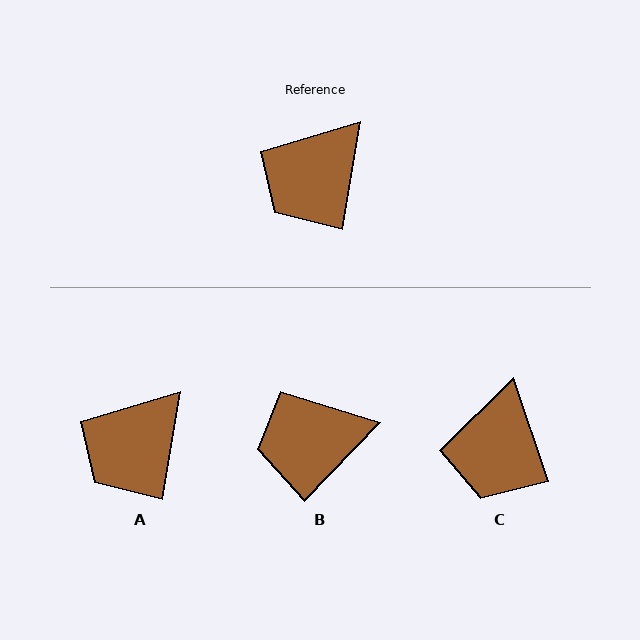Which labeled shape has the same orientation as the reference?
A.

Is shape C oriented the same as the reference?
No, it is off by about 28 degrees.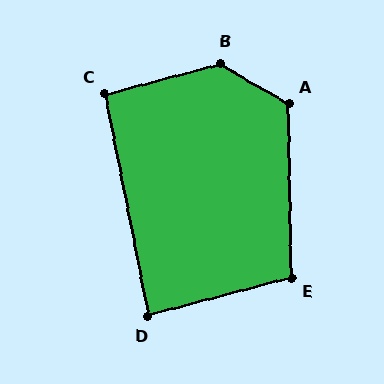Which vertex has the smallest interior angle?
D, at approximately 86 degrees.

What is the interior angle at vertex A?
Approximately 121 degrees (obtuse).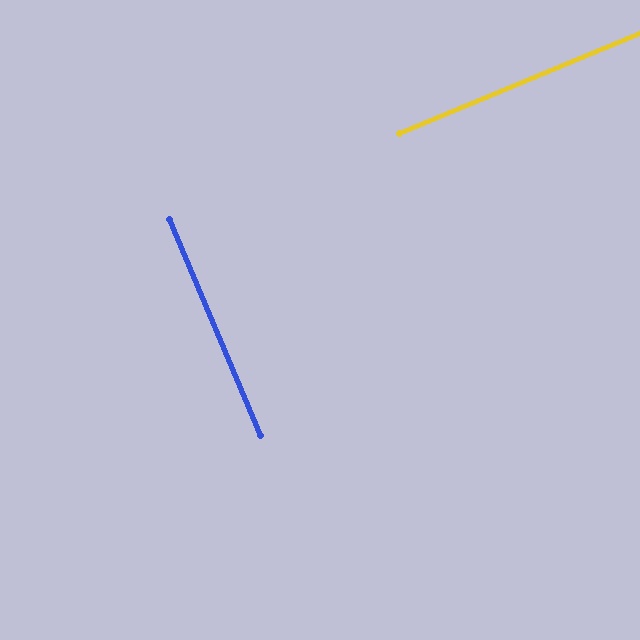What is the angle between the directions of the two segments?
Approximately 90 degrees.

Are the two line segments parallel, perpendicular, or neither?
Perpendicular — they meet at approximately 90°.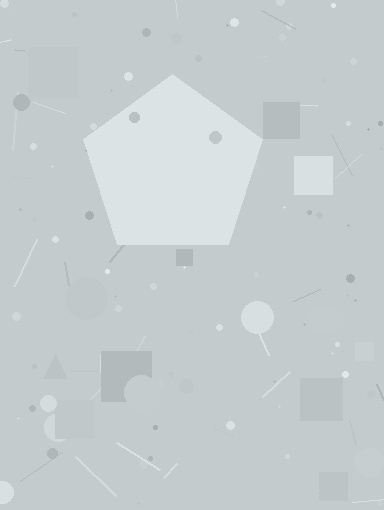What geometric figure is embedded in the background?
A pentagon is embedded in the background.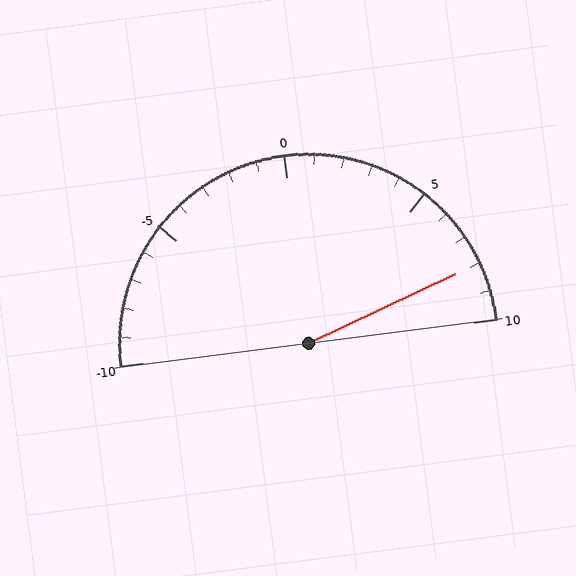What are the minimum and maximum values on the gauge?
The gauge ranges from -10 to 10.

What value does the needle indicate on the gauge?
The needle indicates approximately 8.